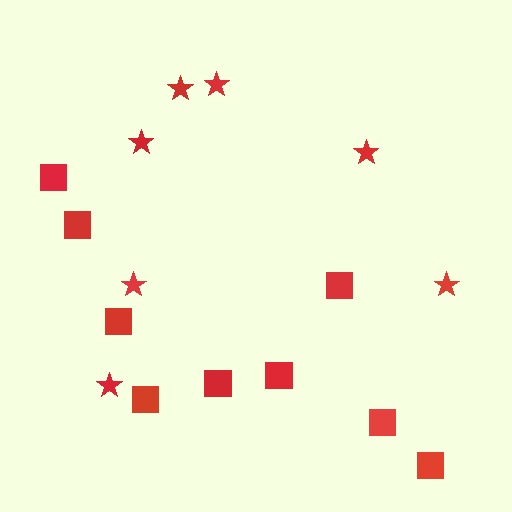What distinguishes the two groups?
There are 2 groups: one group of squares (9) and one group of stars (7).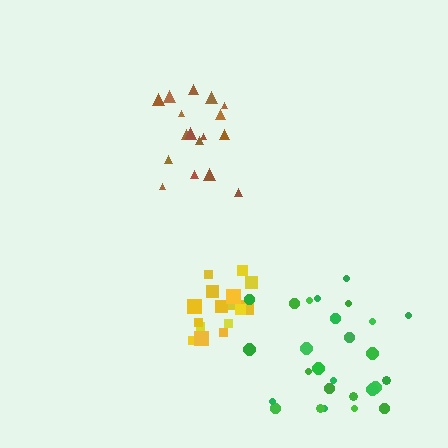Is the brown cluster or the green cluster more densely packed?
Brown.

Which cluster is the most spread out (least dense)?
Green.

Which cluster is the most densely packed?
Yellow.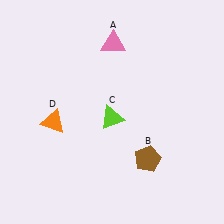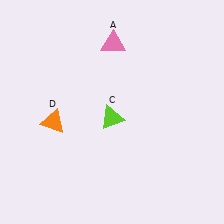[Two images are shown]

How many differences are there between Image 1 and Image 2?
There is 1 difference between the two images.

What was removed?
The brown pentagon (B) was removed in Image 2.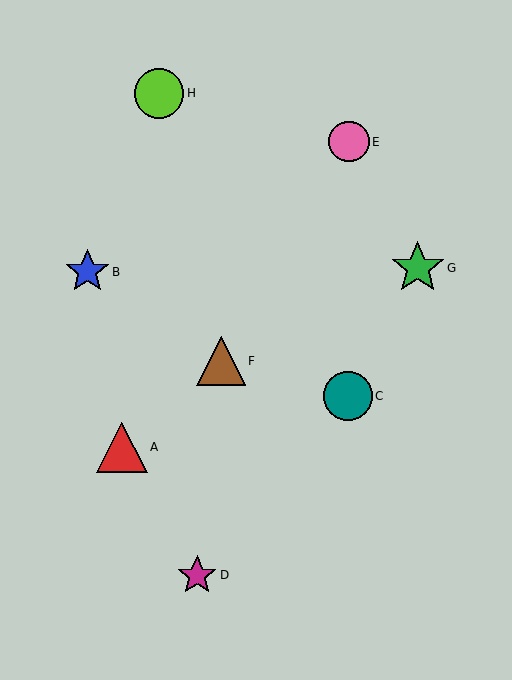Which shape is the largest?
The green star (labeled G) is the largest.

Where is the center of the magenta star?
The center of the magenta star is at (197, 575).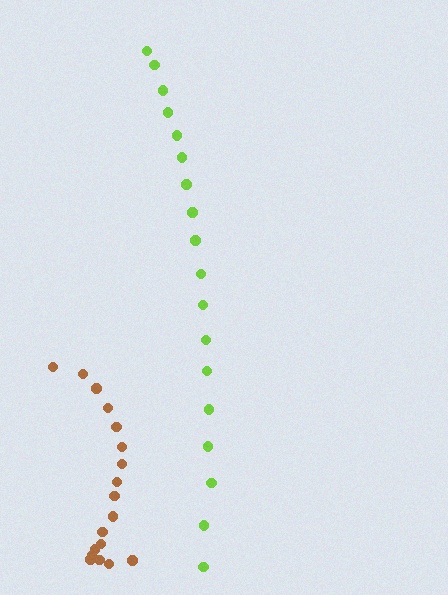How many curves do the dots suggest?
There are 2 distinct paths.